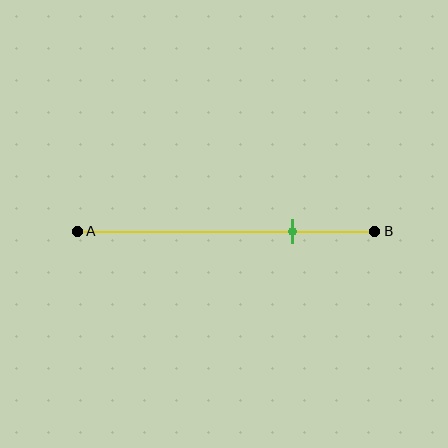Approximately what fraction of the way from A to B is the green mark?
The green mark is approximately 70% of the way from A to B.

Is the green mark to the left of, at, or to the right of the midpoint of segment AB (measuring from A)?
The green mark is to the right of the midpoint of segment AB.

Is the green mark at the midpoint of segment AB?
No, the mark is at about 70% from A, not at the 50% midpoint.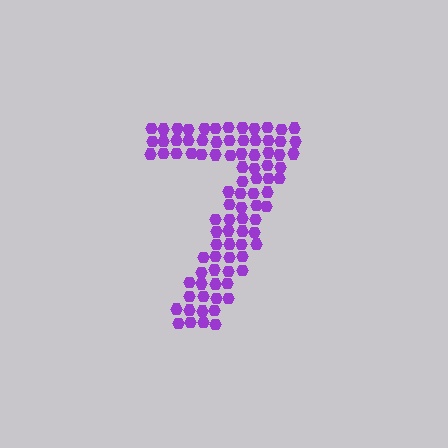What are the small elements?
The small elements are hexagons.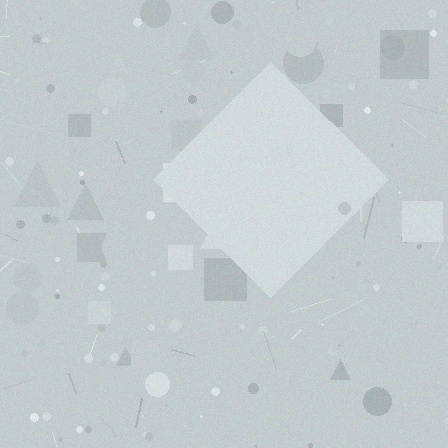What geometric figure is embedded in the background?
A diamond is embedded in the background.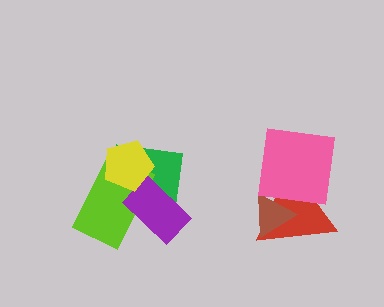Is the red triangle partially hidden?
Yes, it is partially covered by another shape.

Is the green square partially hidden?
Yes, it is partially covered by another shape.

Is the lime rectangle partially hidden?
Yes, it is partially covered by another shape.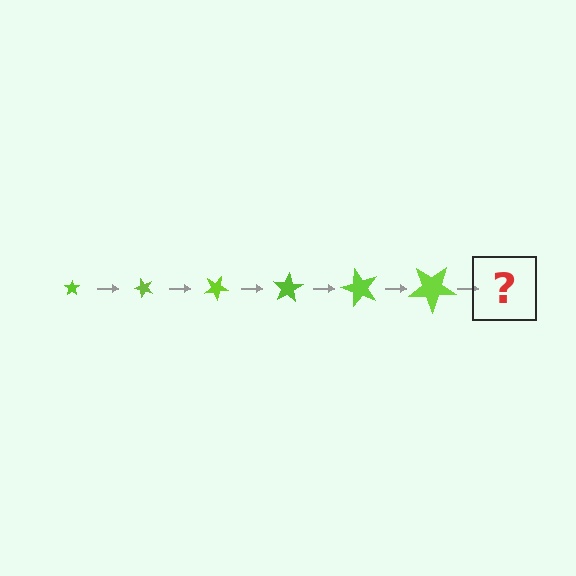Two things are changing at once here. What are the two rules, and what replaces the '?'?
The two rules are that the star grows larger each step and it rotates 50 degrees each step. The '?' should be a star, larger than the previous one and rotated 300 degrees from the start.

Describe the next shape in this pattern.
It should be a star, larger than the previous one and rotated 300 degrees from the start.